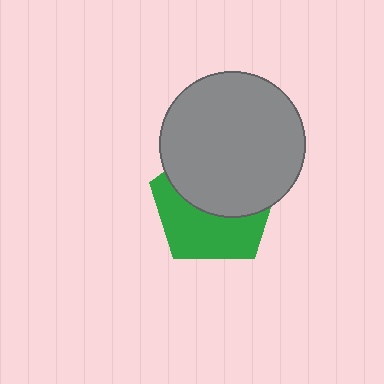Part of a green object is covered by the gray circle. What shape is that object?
It is a pentagon.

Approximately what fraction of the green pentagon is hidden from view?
Roughly 52% of the green pentagon is hidden behind the gray circle.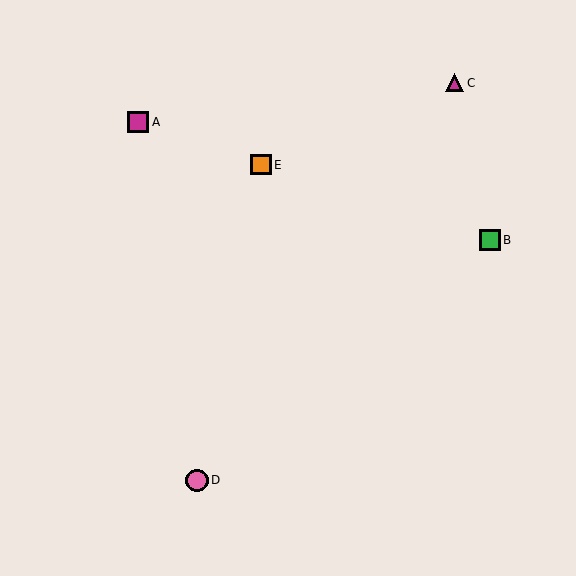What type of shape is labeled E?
Shape E is an orange square.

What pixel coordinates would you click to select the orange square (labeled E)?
Click at (261, 165) to select the orange square E.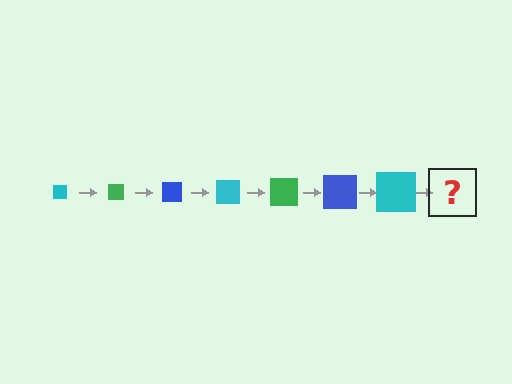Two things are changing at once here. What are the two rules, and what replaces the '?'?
The two rules are that the square grows larger each step and the color cycles through cyan, green, and blue. The '?' should be a green square, larger than the previous one.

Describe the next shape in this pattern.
It should be a green square, larger than the previous one.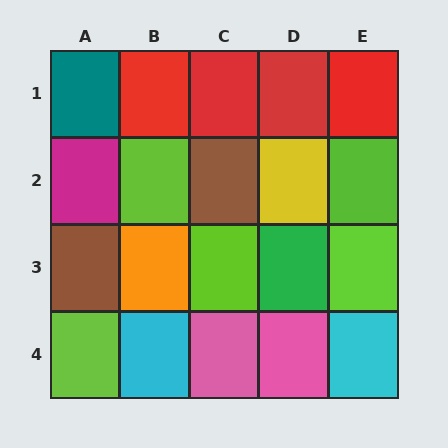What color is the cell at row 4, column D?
Pink.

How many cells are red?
4 cells are red.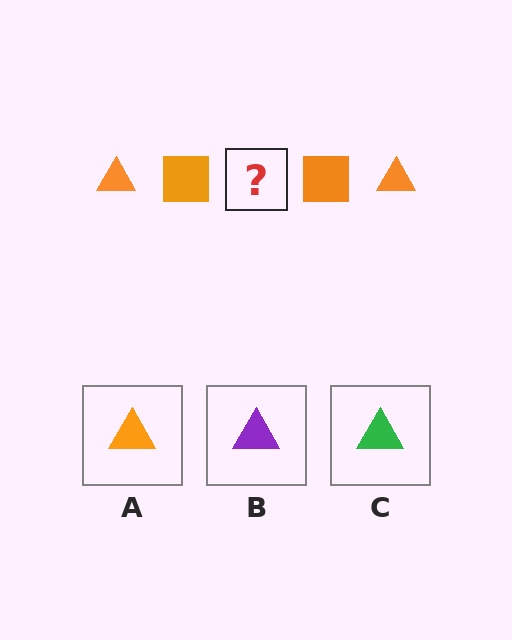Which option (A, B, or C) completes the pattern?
A.